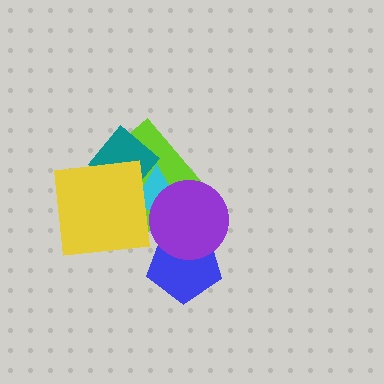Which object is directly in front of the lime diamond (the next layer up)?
The cyan triangle is directly in front of the lime diamond.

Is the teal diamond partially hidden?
Yes, it is partially covered by another shape.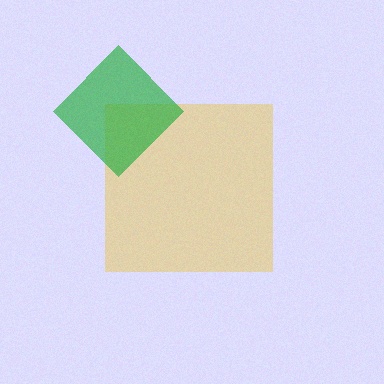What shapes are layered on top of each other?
The layered shapes are: a yellow square, a green diamond.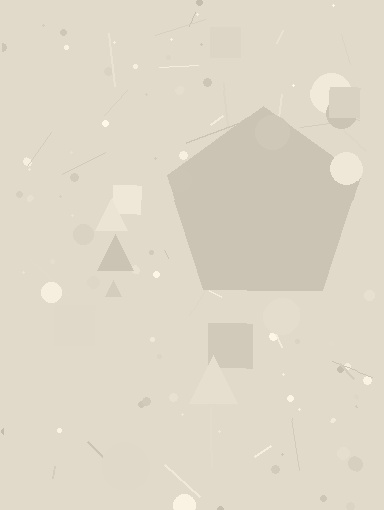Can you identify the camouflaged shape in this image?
The camouflaged shape is a pentagon.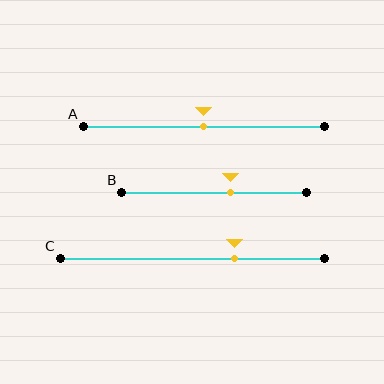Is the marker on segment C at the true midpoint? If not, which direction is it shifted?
No, the marker on segment C is shifted to the right by about 16% of the segment length.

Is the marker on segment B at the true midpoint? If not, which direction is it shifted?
No, the marker on segment B is shifted to the right by about 9% of the segment length.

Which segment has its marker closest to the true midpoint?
Segment A has its marker closest to the true midpoint.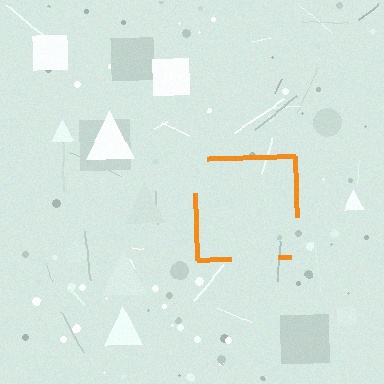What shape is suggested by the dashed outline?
The dashed outline suggests a square.